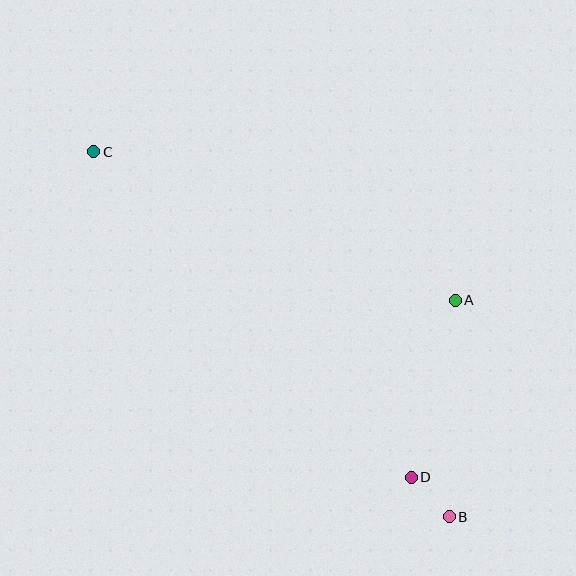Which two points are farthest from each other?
Points B and C are farthest from each other.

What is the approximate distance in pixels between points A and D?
The distance between A and D is approximately 182 pixels.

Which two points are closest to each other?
Points B and D are closest to each other.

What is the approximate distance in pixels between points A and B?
The distance between A and B is approximately 217 pixels.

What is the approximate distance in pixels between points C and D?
The distance between C and D is approximately 455 pixels.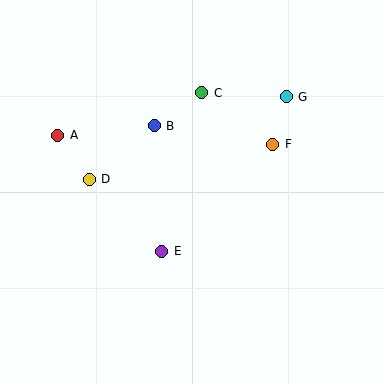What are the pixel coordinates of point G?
Point G is at (286, 97).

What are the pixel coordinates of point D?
Point D is at (89, 179).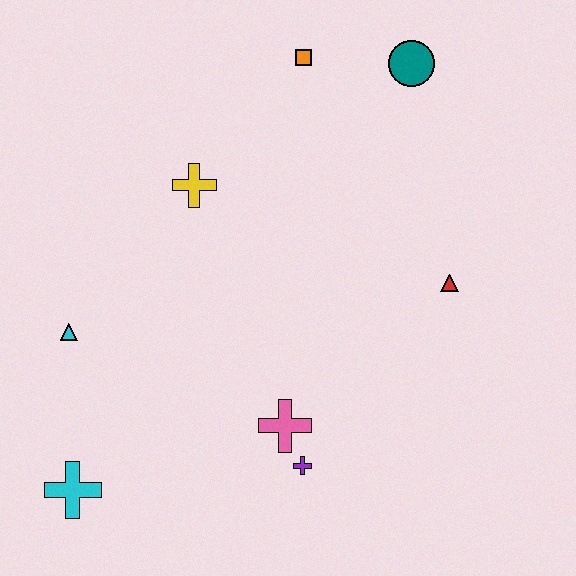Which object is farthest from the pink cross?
The teal circle is farthest from the pink cross.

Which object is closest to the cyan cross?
The cyan triangle is closest to the cyan cross.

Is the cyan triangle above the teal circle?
No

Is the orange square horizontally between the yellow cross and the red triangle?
Yes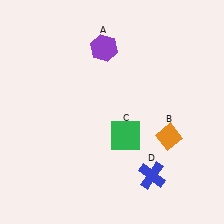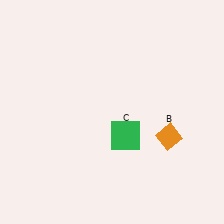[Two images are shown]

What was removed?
The blue cross (D), the purple hexagon (A) were removed in Image 2.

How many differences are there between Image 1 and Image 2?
There are 2 differences between the two images.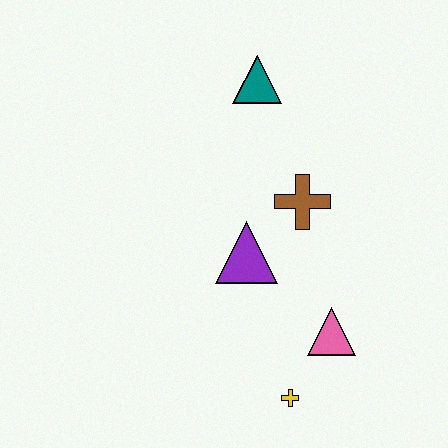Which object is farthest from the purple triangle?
The teal triangle is farthest from the purple triangle.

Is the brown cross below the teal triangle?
Yes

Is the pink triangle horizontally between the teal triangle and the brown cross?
No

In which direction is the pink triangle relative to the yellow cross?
The pink triangle is above the yellow cross.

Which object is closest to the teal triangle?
The brown cross is closest to the teal triangle.